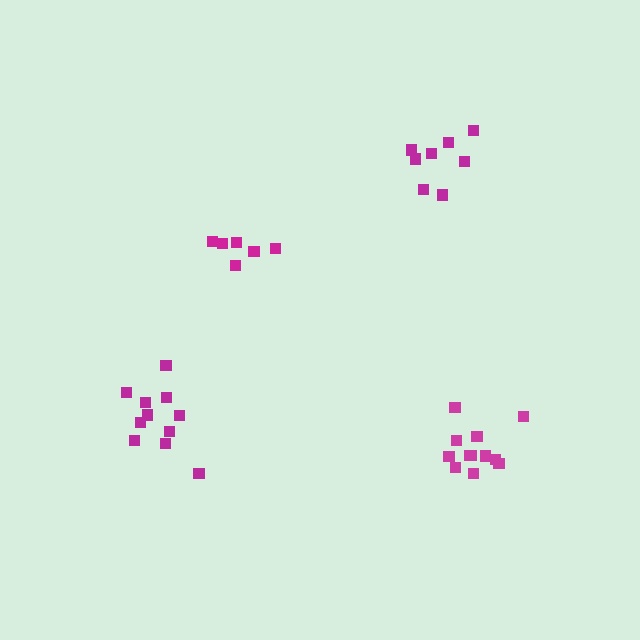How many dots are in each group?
Group 1: 6 dots, Group 2: 12 dots, Group 3: 11 dots, Group 4: 8 dots (37 total).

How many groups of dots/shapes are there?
There are 4 groups.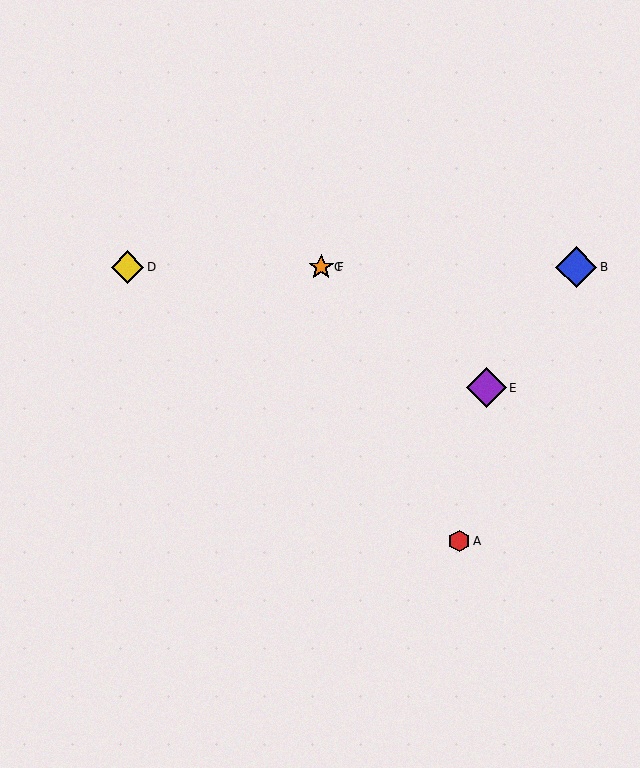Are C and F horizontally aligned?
Yes, both are at y≈267.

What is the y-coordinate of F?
Object F is at y≈267.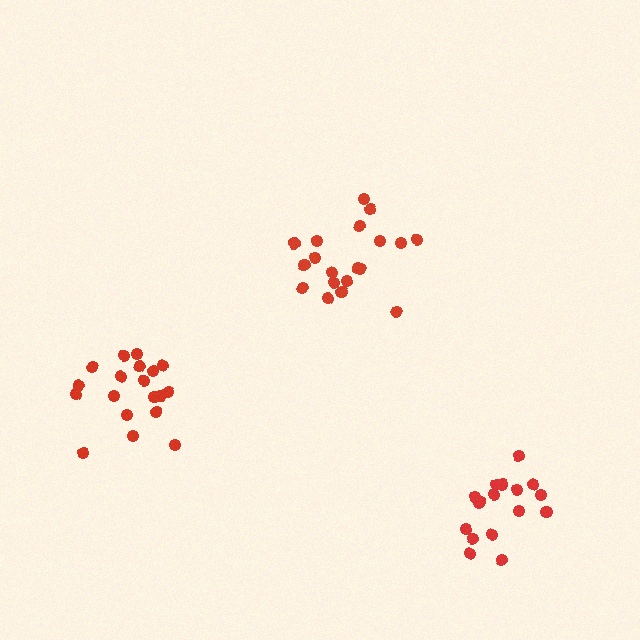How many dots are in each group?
Group 1: 19 dots, Group 2: 19 dots, Group 3: 17 dots (55 total).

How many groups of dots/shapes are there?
There are 3 groups.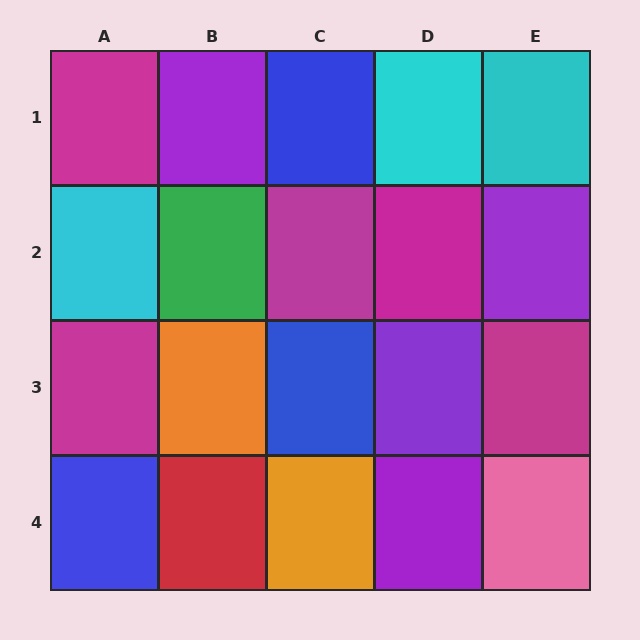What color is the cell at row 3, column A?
Magenta.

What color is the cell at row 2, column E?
Purple.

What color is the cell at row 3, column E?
Magenta.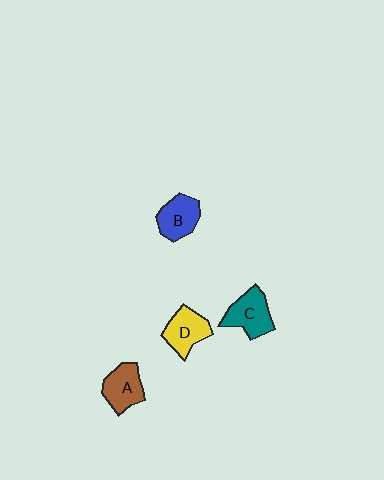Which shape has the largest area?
Shape C (teal).